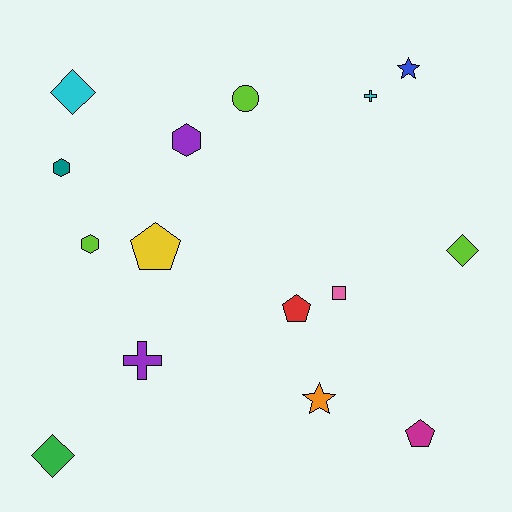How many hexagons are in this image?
There are 3 hexagons.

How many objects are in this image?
There are 15 objects.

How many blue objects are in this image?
There is 1 blue object.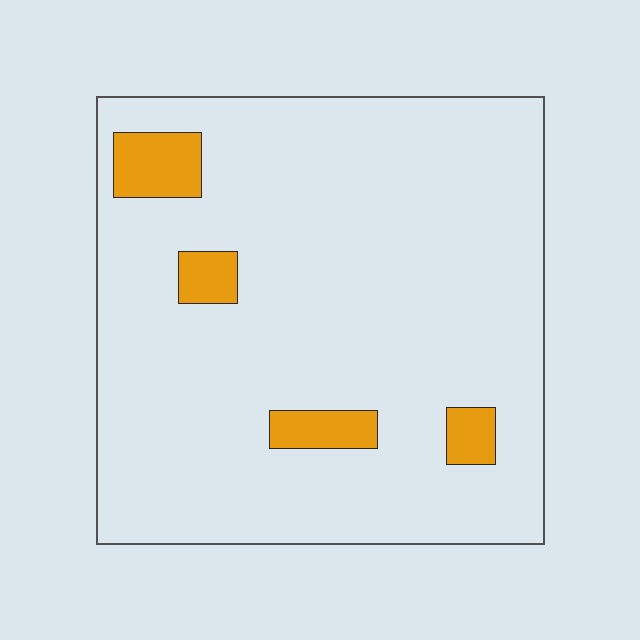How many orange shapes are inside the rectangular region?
4.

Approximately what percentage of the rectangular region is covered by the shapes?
Approximately 10%.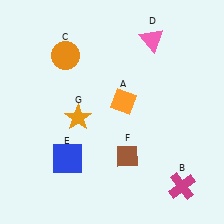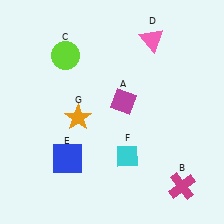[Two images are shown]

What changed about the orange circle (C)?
In Image 1, C is orange. In Image 2, it changed to lime.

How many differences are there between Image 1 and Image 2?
There are 3 differences between the two images.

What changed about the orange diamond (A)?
In Image 1, A is orange. In Image 2, it changed to magenta.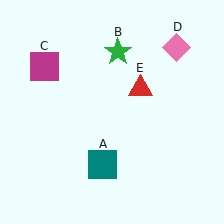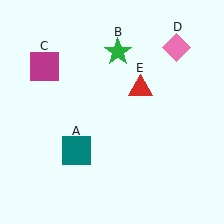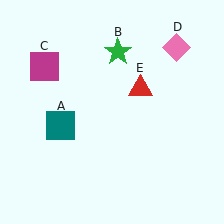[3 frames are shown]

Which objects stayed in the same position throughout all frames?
Green star (object B) and magenta square (object C) and pink diamond (object D) and red triangle (object E) remained stationary.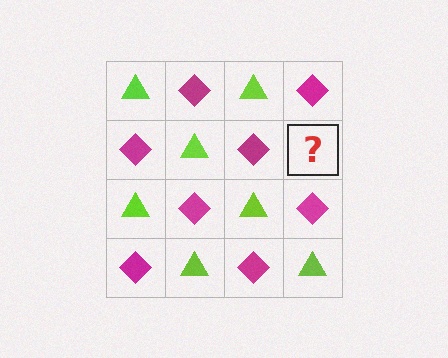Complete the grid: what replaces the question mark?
The question mark should be replaced with a lime triangle.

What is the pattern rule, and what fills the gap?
The rule is that it alternates lime triangle and magenta diamond in a checkerboard pattern. The gap should be filled with a lime triangle.